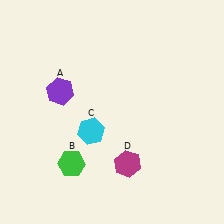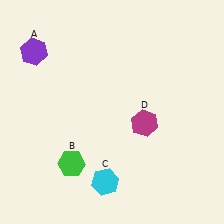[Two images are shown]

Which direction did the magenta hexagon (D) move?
The magenta hexagon (D) moved up.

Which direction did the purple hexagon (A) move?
The purple hexagon (A) moved up.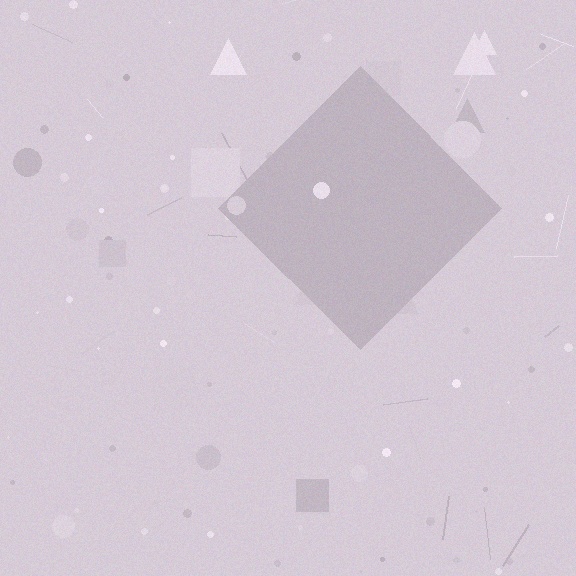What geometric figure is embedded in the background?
A diamond is embedded in the background.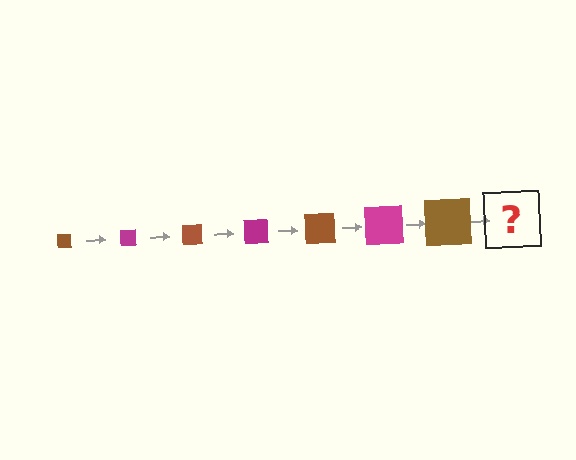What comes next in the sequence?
The next element should be a magenta square, larger than the previous one.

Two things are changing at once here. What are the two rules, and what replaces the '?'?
The two rules are that the square grows larger each step and the color cycles through brown and magenta. The '?' should be a magenta square, larger than the previous one.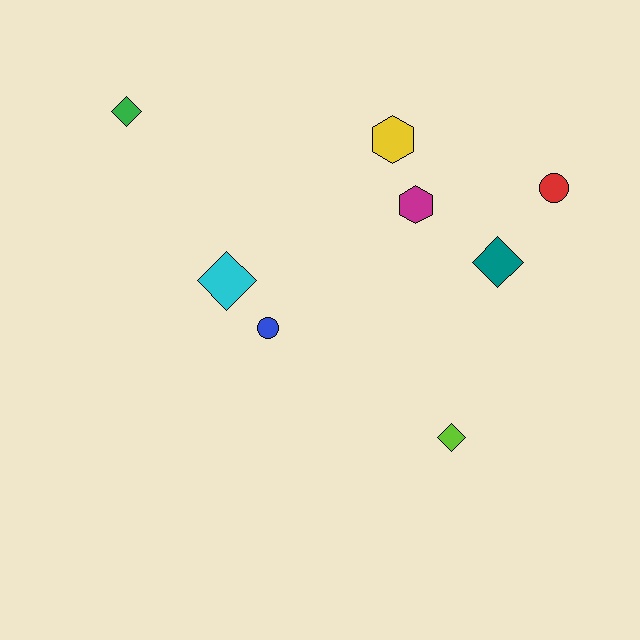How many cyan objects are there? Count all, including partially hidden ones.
There is 1 cyan object.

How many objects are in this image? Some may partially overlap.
There are 8 objects.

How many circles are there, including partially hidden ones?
There are 2 circles.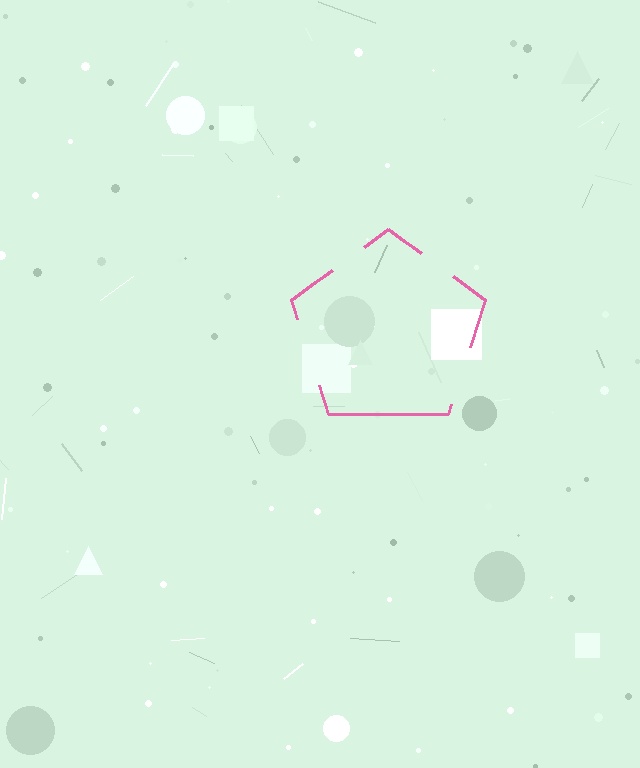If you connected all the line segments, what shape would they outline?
They would outline a pentagon.